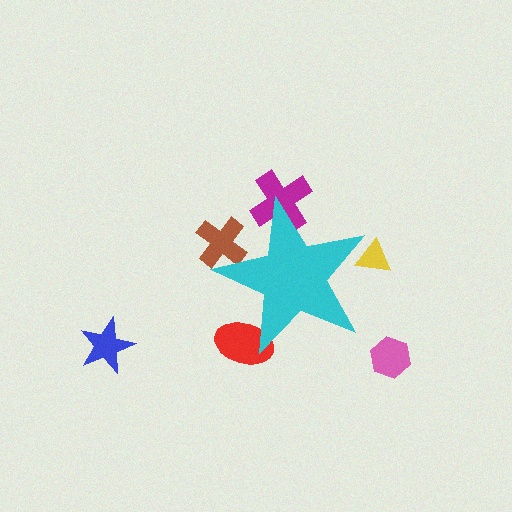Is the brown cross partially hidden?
Yes, the brown cross is partially hidden behind the cyan star.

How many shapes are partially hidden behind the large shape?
4 shapes are partially hidden.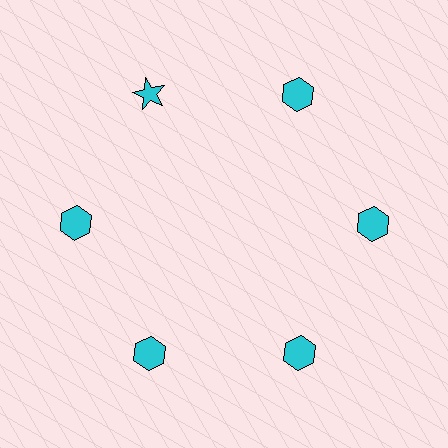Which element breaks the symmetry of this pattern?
The cyan star at roughly the 11 o'clock position breaks the symmetry. All other shapes are cyan hexagons.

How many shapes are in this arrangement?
There are 6 shapes arranged in a ring pattern.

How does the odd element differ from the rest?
It has a different shape: star instead of hexagon.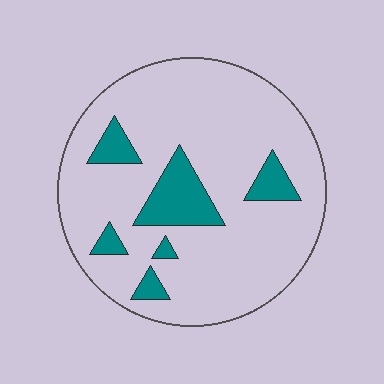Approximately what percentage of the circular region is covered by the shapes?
Approximately 15%.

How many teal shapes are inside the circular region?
6.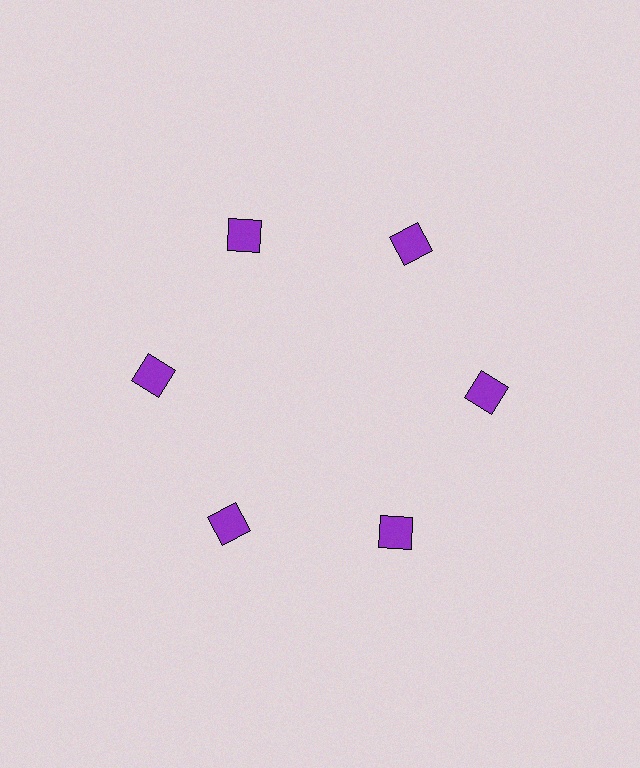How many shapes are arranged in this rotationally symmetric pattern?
There are 6 shapes, arranged in 6 groups of 1.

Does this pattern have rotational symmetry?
Yes, this pattern has 6-fold rotational symmetry. It looks the same after rotating 60 degrees around the center.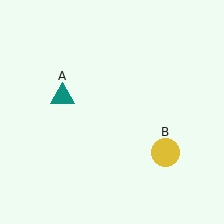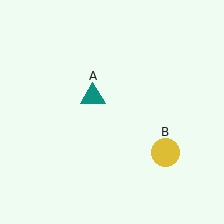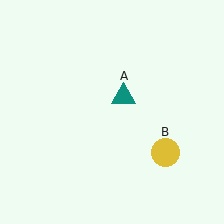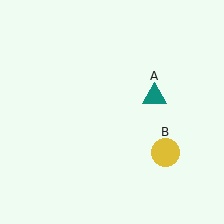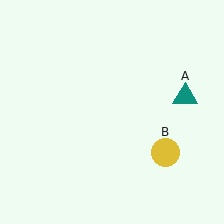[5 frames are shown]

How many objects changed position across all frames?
1 object changed position: teal triangle (object A).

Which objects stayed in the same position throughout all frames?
Yellow circle (object B) remained stationary.